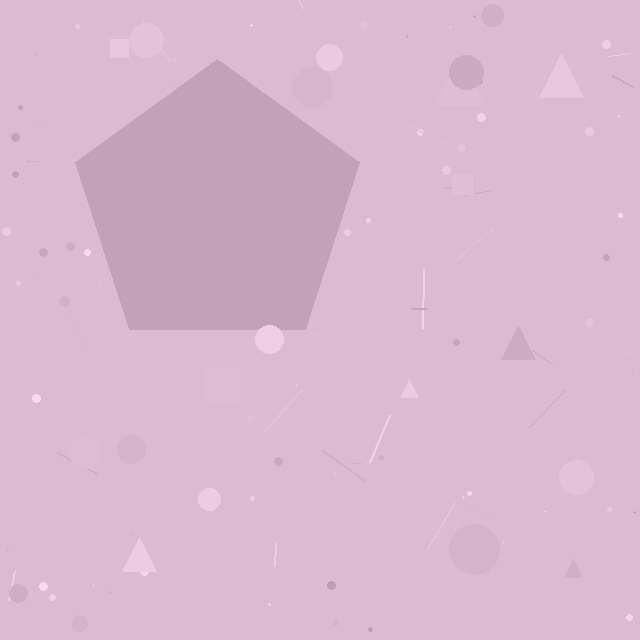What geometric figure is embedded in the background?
A pentagon is embedded in the background.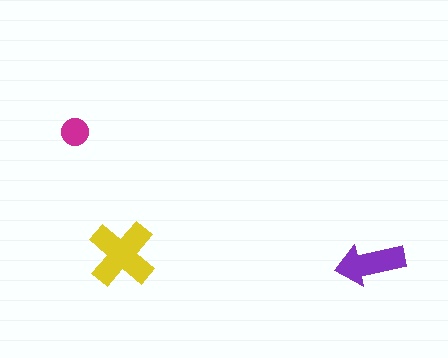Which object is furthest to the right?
The purple arrow is rightmost.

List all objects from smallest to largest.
The magenta circle, the purple arrow, the yellow cross.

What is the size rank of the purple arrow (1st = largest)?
2nd.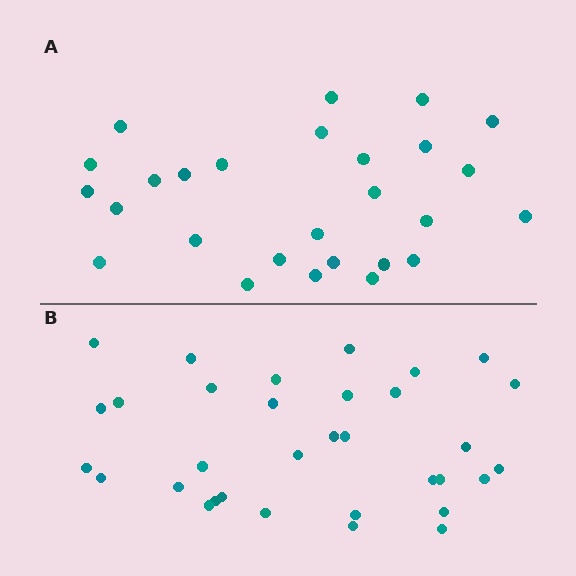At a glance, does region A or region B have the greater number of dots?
Region B (the bottom region) has more dots.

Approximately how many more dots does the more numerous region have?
Region B has about 6 more dots than region A.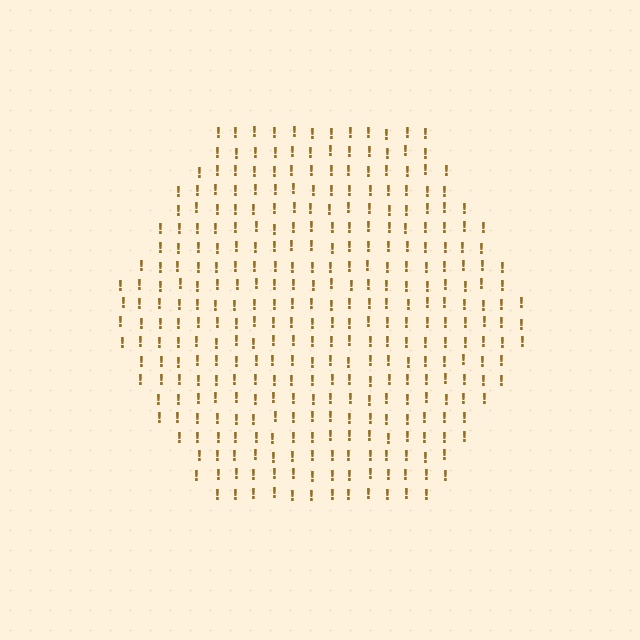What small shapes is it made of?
It is made of small exclamation marks.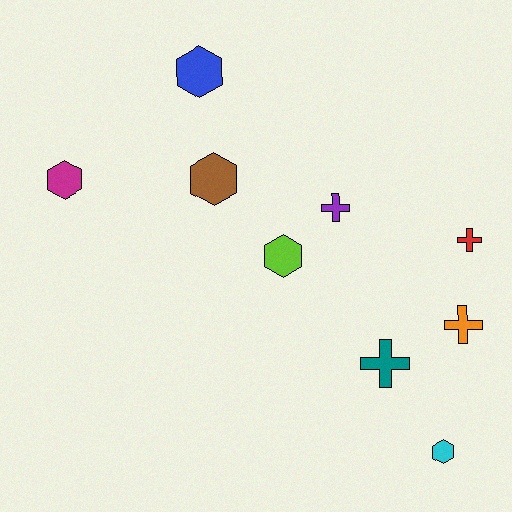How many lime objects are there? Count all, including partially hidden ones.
There is 1 lime object.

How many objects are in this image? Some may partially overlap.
There are 9 objects.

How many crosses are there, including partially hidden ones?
There are 4 crosses.